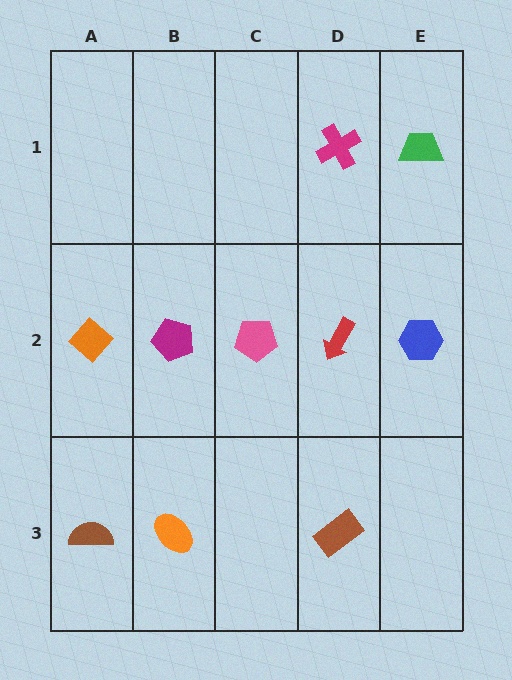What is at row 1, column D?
A magenta cross.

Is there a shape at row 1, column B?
No, that cell is empty.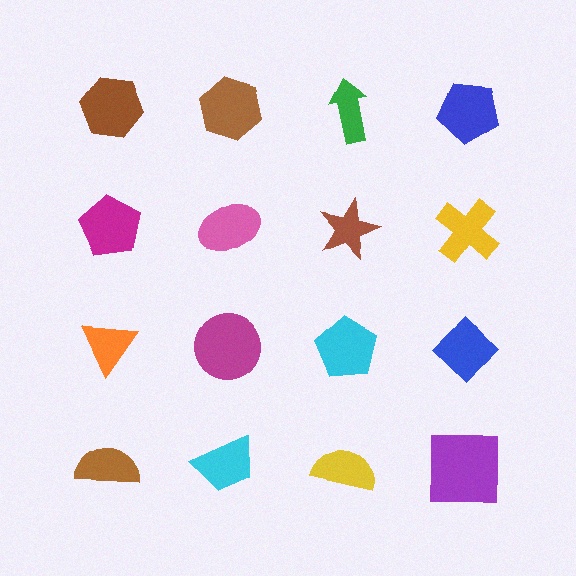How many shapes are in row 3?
4 shapes.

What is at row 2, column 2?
A pink ellipse.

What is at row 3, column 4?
A blue diamond.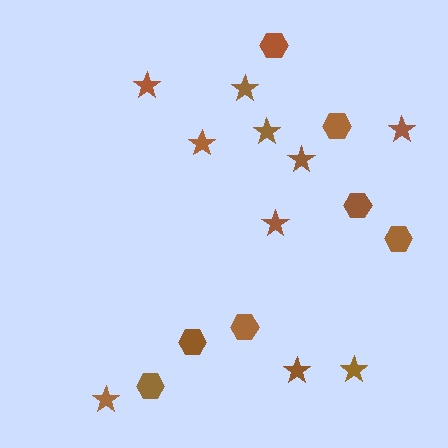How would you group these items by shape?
There are 2 groups: one group of hexagons (7) and one group of stars (10).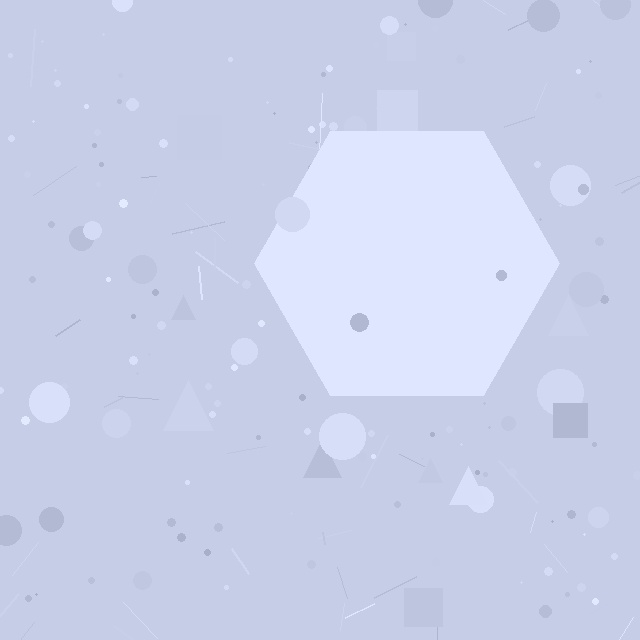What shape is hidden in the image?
A hexagon is hidden in the image.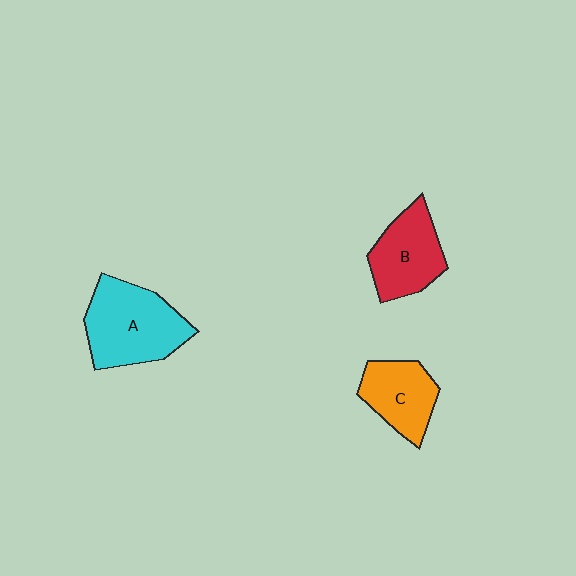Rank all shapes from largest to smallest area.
From largest to smallest: A (cyan), B (red), C (orange).